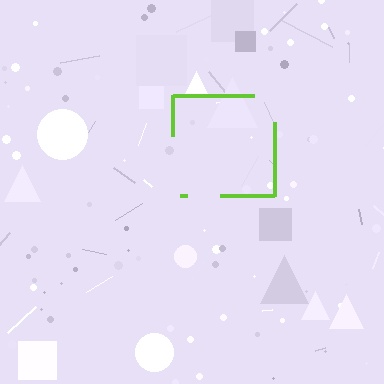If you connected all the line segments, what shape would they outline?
They would outline a square.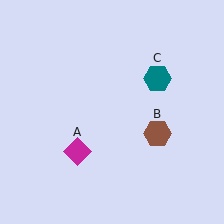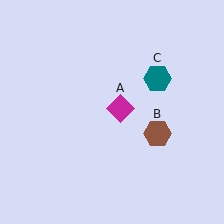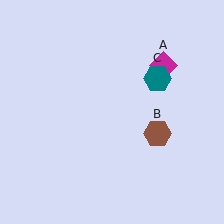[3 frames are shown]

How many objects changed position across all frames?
1 object changed position: magenta diamond (object A).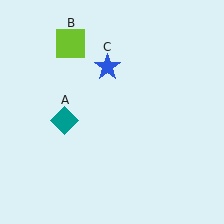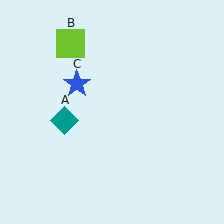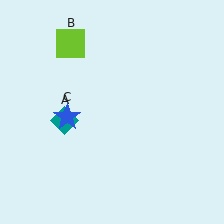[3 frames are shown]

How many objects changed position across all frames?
1 object changed position: blue star (object C).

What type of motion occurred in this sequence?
The blue star (object C) rotated counterclockwise around the center of the scene.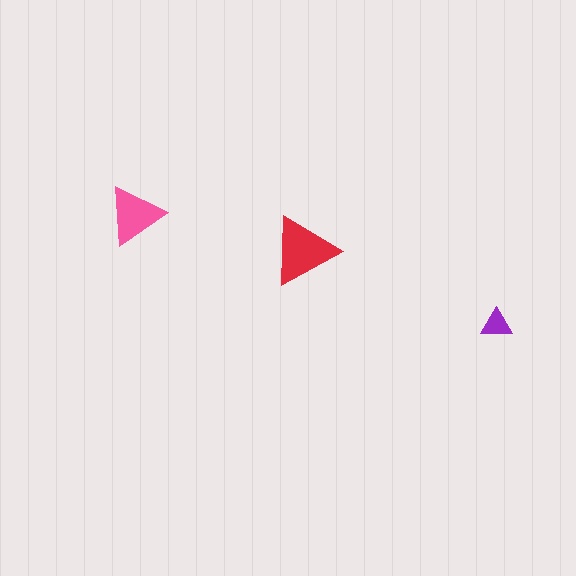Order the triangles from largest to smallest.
the red one, the pink one, the purple one.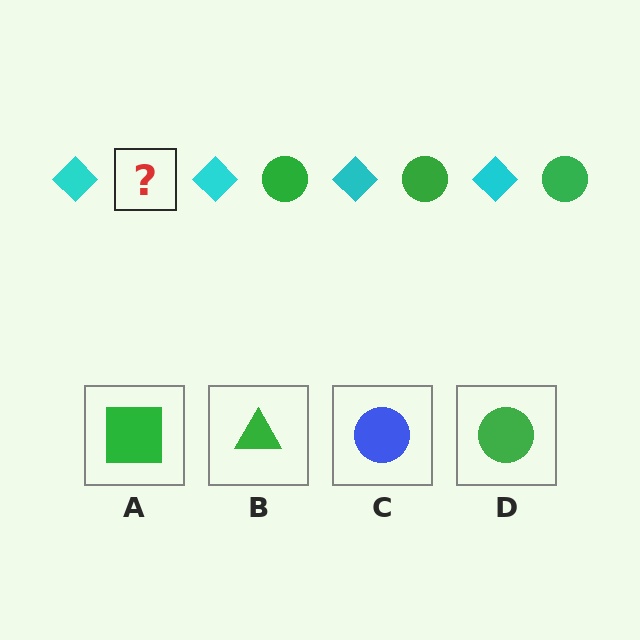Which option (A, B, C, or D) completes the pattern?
D.